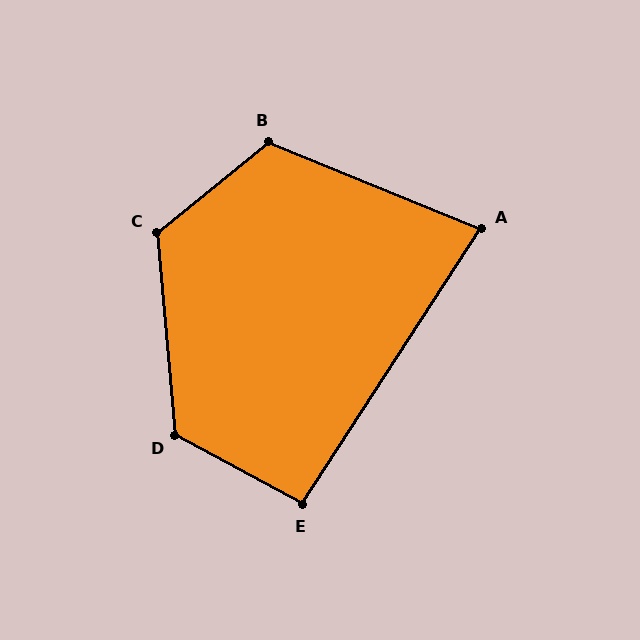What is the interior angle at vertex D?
Approximately 124 degrees (obtuse).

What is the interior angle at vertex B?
Approximately 119 degrees (obtuse).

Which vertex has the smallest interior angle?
A, at approximately 79 degrees.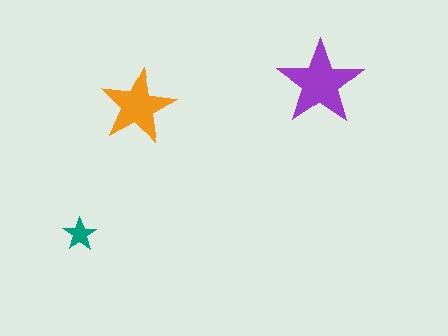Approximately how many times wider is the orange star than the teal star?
About 2.5 times wider.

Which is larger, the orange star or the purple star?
The purple one.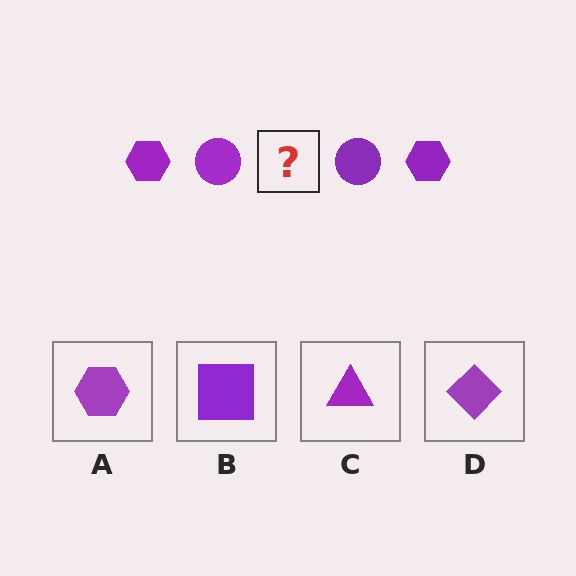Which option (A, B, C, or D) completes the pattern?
A.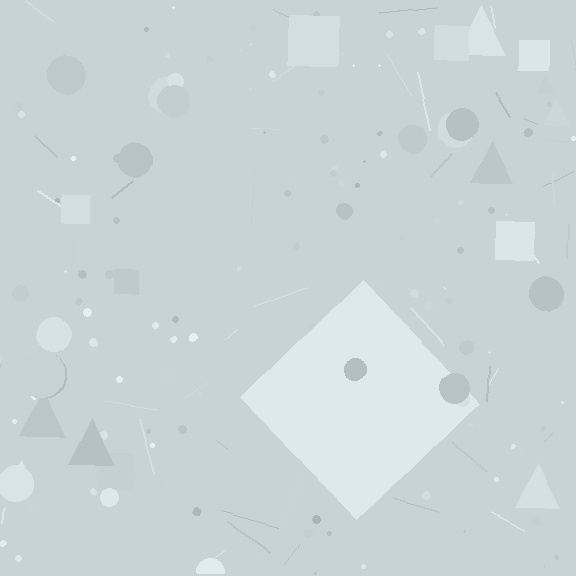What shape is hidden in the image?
A diamond is hidden in the image.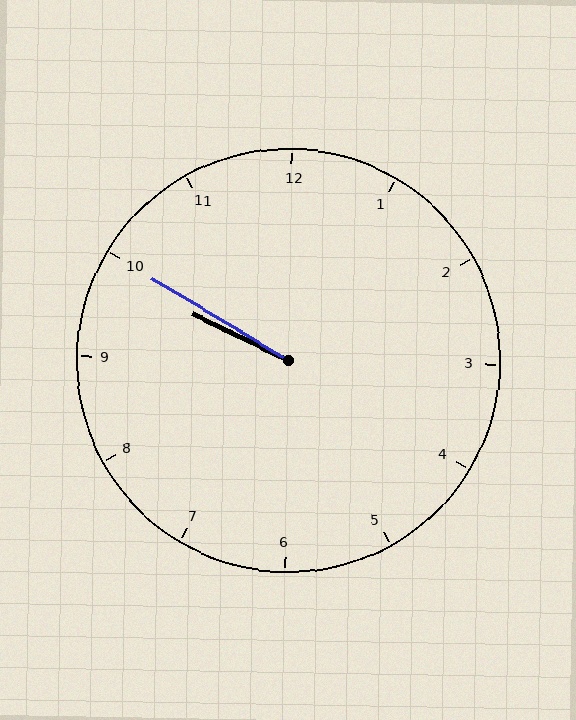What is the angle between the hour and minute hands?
Approximately 5 degrees.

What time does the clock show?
9:50.